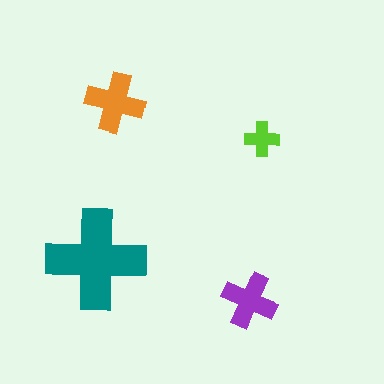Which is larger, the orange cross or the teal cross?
The teal one.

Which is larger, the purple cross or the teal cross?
The teal one.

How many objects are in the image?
There are 4 objects in the image.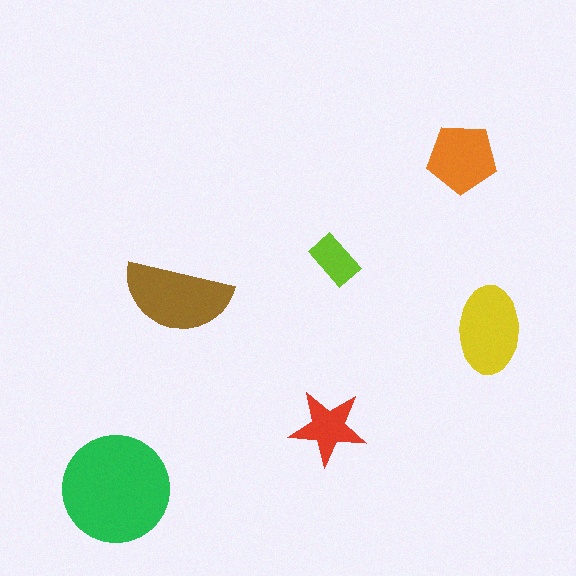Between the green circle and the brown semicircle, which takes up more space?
The green circle.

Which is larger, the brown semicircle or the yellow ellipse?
The brown semicircle.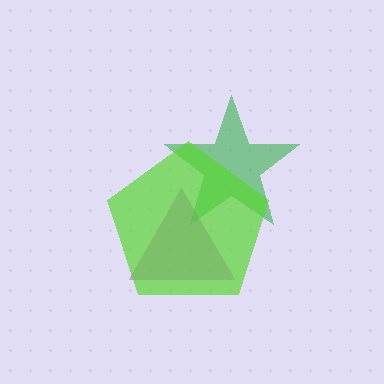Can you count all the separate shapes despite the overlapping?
Yes, there are 3 separate shapes.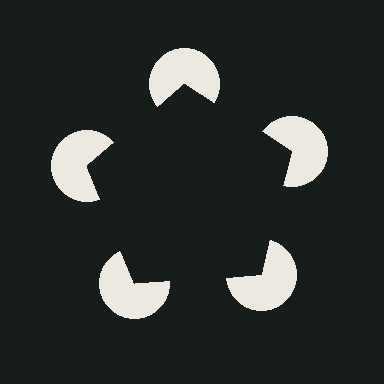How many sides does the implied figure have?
5 sides.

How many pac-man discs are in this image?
There are 5 — one at each vertex of the illusory pentagon.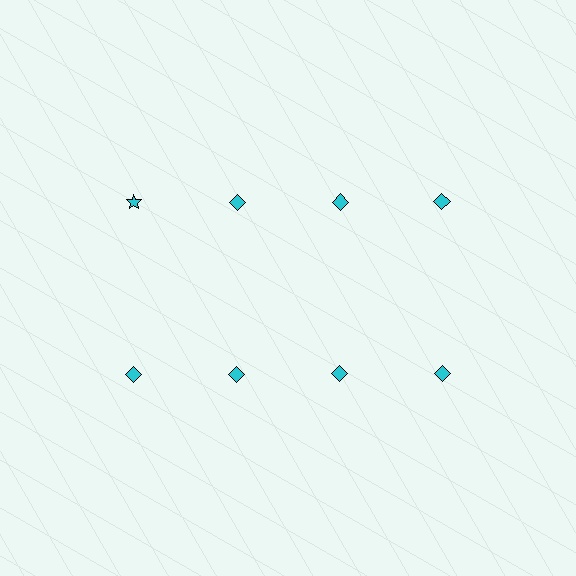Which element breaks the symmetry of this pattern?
The cyan star in the top row, leftmost column breaks the symmetry. All other shapes are cyan diamonds.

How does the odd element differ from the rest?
It has a different shape: star instead of diamond.